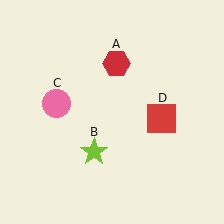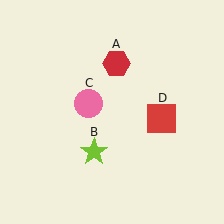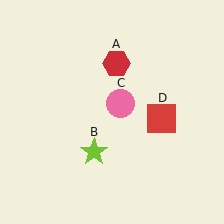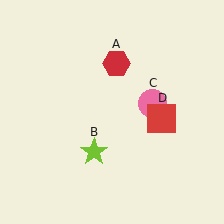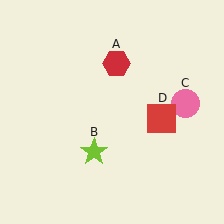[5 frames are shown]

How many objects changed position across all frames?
1 object changed position: pink circle (object C).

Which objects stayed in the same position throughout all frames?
Red hexagon (object A) and lime star (object B) and red square (object D) remained stationary.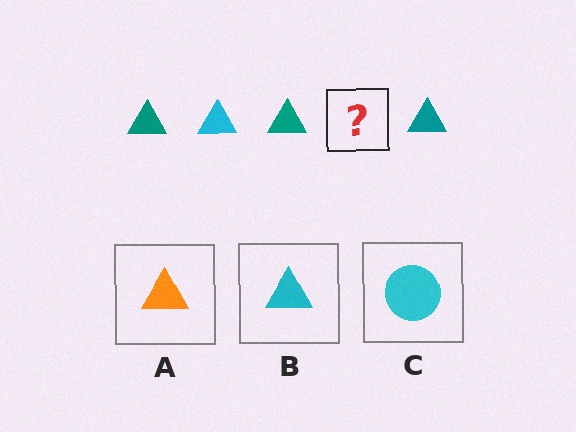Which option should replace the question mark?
Option B.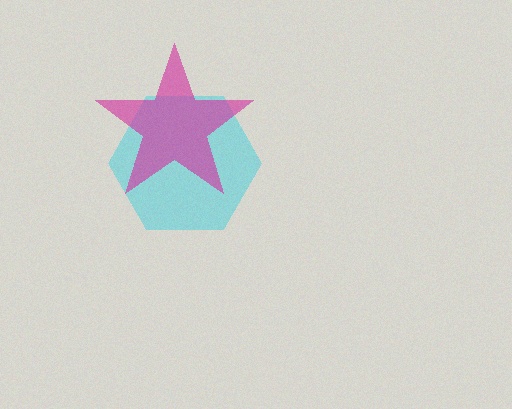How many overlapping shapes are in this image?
There are 2 overlapping shapes in the image.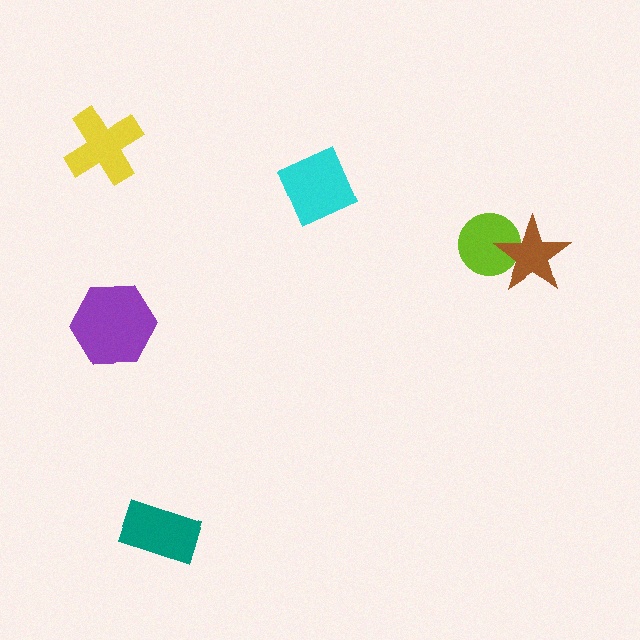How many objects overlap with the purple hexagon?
0 objects overlap with the purple hexagon.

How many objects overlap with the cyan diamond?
0 objects overlap with the cyan diamond.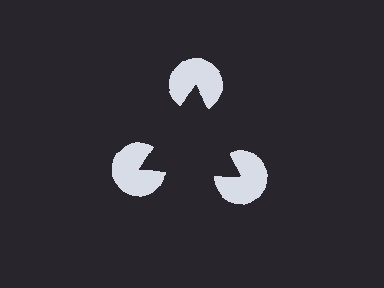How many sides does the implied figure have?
3 sides.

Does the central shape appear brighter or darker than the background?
It typically appears slightly darker than the background, even though no actual brightness change is drawn.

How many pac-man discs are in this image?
There are 3 — one at each vertex of the illusory triangle.